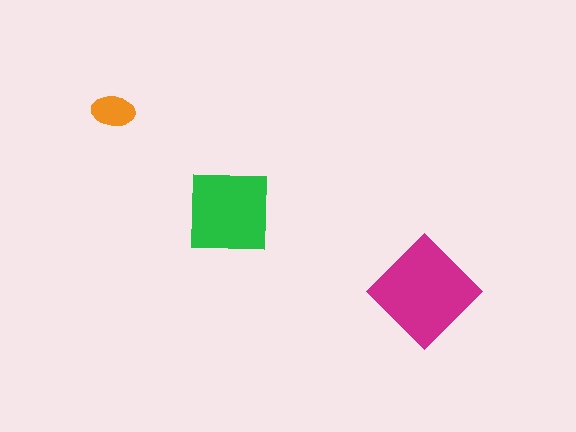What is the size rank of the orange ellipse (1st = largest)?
3rd.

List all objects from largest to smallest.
The magenta diamond, the green square, the orange ellipse.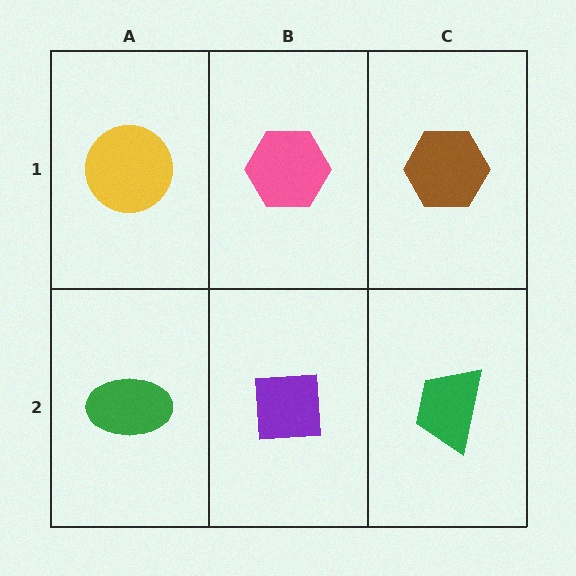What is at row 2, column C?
A green trapezoid.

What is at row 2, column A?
A green ellipse.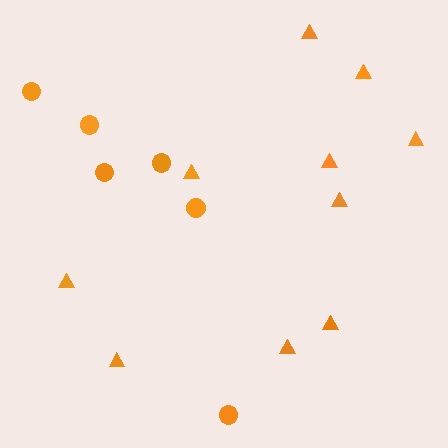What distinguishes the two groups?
There are 2 groups: one group of triangles (10) and one group of circles (6).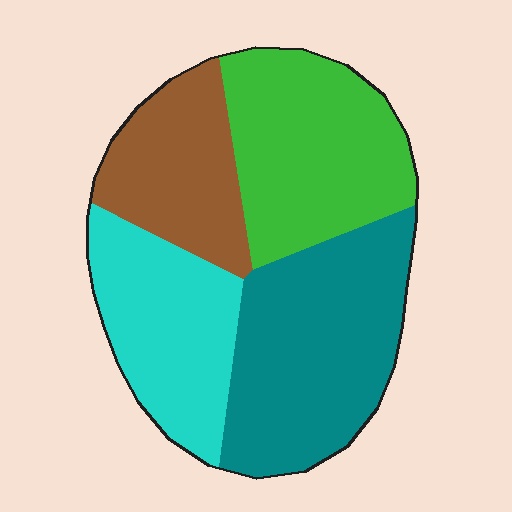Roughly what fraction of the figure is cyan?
Cyan covers around 20% of the figure.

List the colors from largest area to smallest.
From largest to smallest: teal, green, cyan, brown.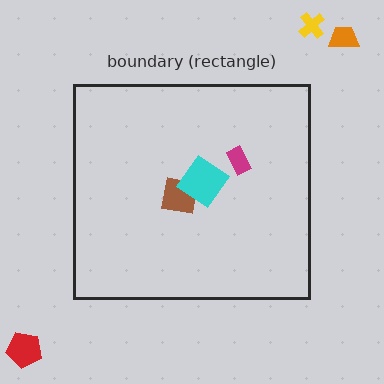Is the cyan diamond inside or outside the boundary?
Inside.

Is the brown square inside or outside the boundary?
Inside.